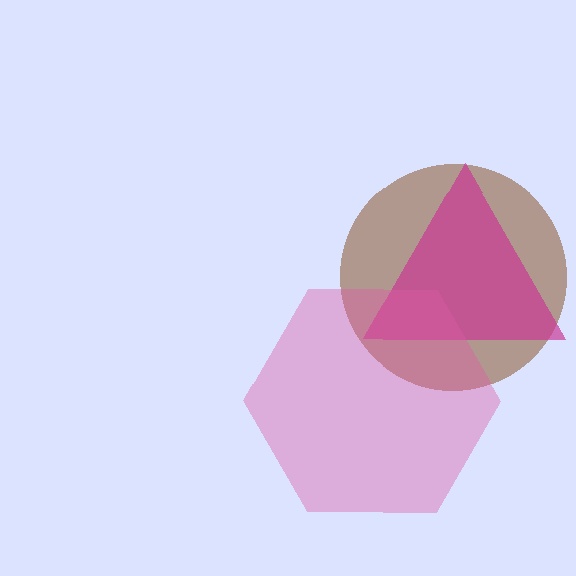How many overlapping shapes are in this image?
There are 3 overlapping shapes in the image.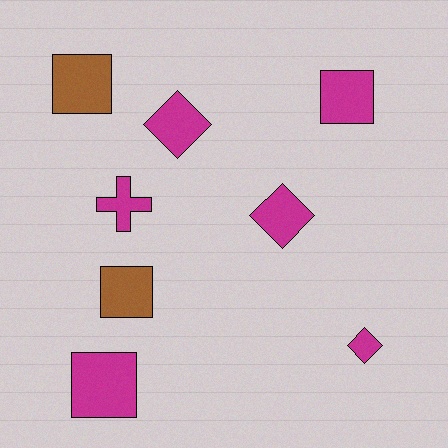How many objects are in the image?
There are 8 objects.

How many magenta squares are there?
There are 2 magenta squares.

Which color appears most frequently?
Magenta, with 6 objects.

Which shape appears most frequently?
Square, with 4 objects.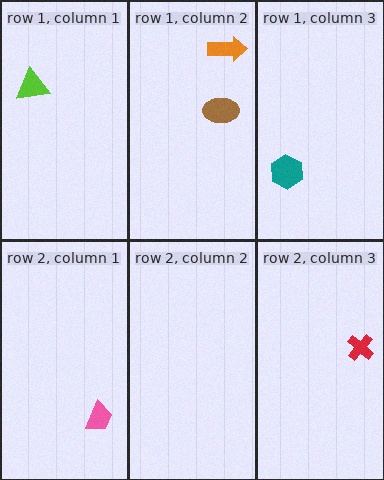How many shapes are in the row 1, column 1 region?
1.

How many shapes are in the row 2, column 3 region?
1.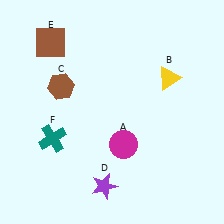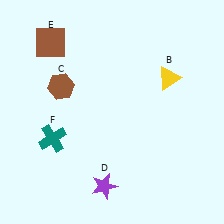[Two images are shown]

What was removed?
The magenta circle (A) was removed in Image 2.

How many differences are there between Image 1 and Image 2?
There is 1 difference between the two images.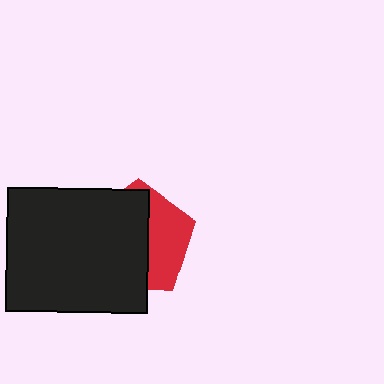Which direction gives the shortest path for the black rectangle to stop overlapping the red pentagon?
Moving left gives the shortest separation.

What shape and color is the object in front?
The object in front is a black rectangle.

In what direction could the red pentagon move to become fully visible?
The red pentagon could move right. That would shift it out from behind the black rectangle entirely.